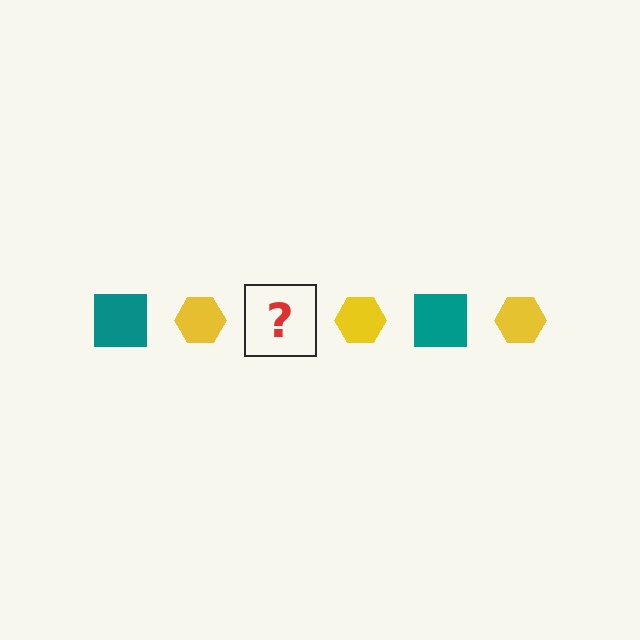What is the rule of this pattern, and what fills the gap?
The rule is that the pattern alternates between teal square and yellow hexagon. The gap should be filled with a teal square.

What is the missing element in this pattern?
The missing element is a teal square.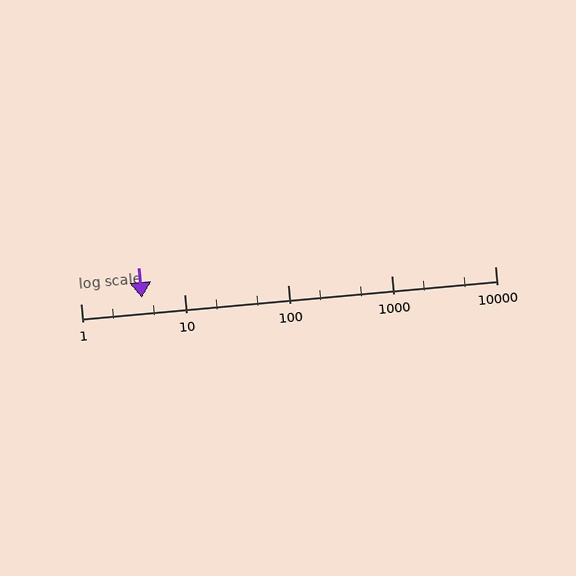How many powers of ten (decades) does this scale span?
The scale spans 4 decades, from 1 to 10000.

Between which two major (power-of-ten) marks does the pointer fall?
The pointer is between 1 and 10.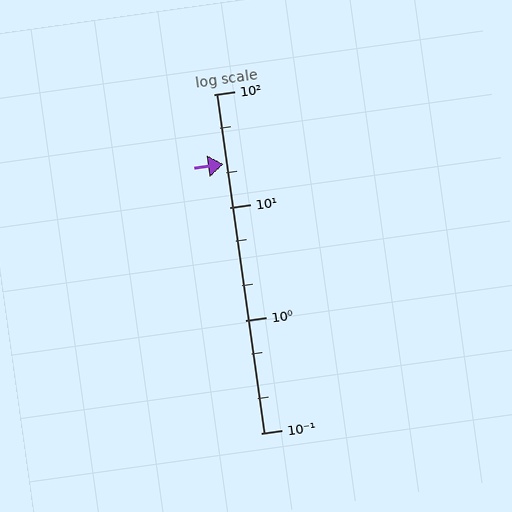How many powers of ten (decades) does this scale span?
The scale spans 3 decades, from 0.1 to 100.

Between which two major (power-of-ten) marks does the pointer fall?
The pointer is between 10 and 100.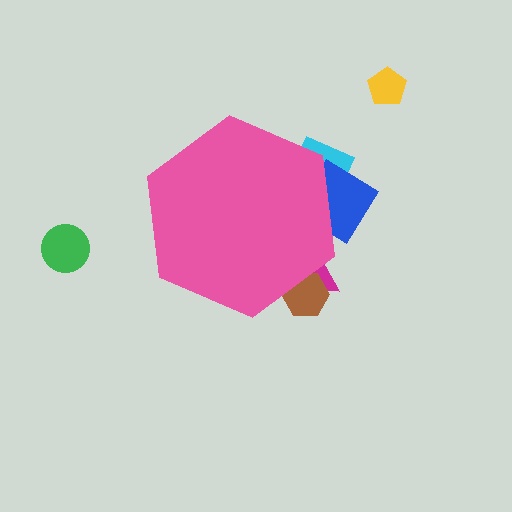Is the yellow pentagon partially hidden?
No, the yellow pentagon is fully visible.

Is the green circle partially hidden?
No, the green circle is fully visible.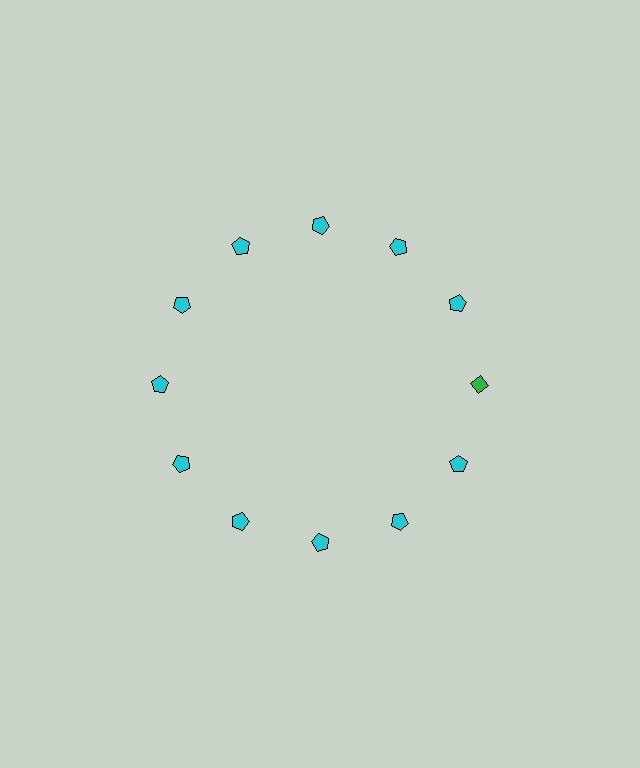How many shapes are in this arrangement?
There are 12 shapes arranged in a ring pattern.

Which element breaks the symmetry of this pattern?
The green diamond at roughly the 3 o'clock position breaks the symmetry. All other shapes are cyan pentagons.